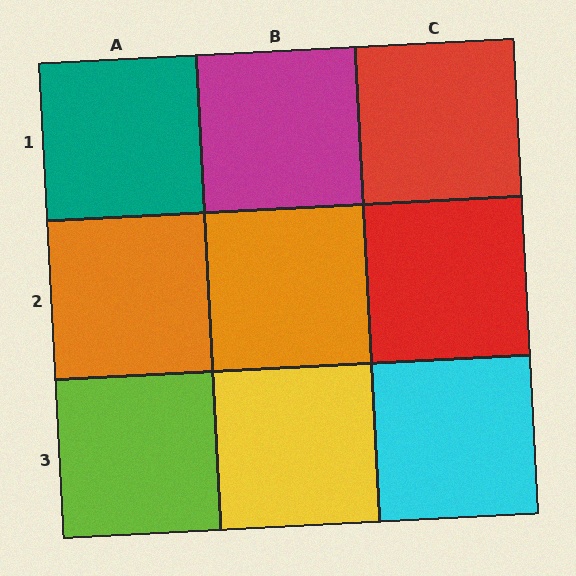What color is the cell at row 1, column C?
Red.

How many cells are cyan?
1 cell is cyan.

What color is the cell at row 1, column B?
Magenta.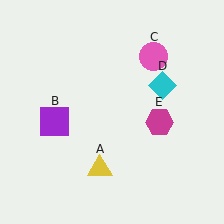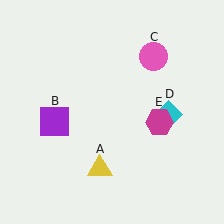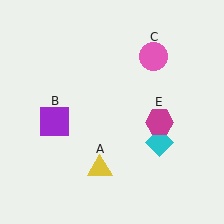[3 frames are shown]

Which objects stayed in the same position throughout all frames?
Yellow triangle (object A) and purple square (object B) and pink circle (object C) and magenta hexagon (object E) remained stationary.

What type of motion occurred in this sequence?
The cyan diamond (object D) rotated clockwise around the center of the scene.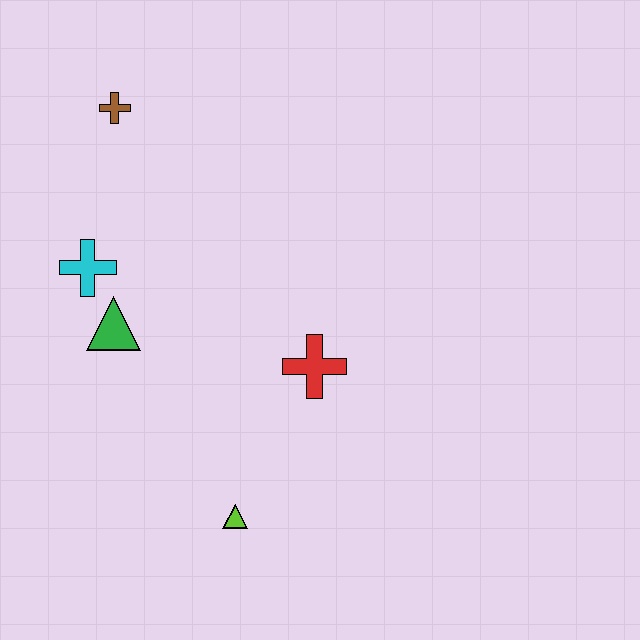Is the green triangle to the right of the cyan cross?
Yes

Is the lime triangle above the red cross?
No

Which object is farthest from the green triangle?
The lime triangle is farthest from the green triangle.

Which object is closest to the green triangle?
The cyan cross is closest to the green triangle.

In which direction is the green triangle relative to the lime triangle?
The green triangle is above the lime triangle.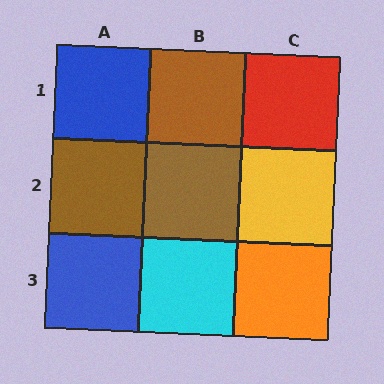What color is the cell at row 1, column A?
Blue.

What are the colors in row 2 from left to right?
Brown, brown, yellow.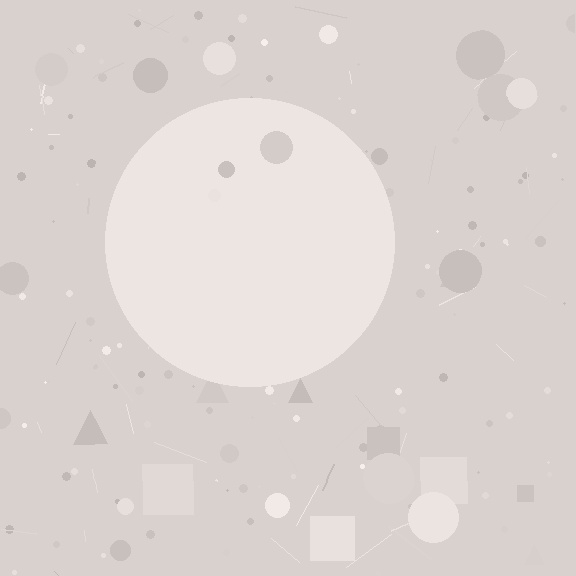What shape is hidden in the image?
A circle is hidden in the image.